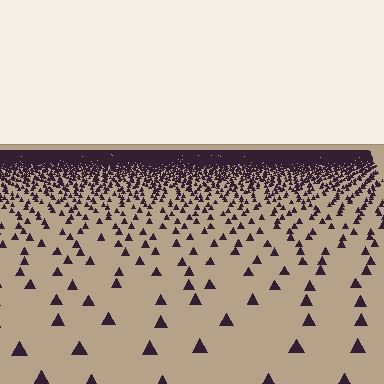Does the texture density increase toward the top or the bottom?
Density increases toward the top.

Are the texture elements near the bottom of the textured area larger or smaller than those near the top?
Larger. Near the bottom, elements are closer to the viewer and appear at a bigger on-screen size.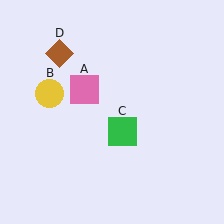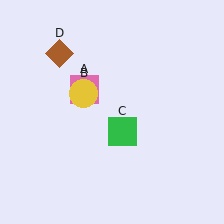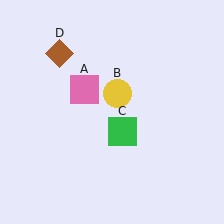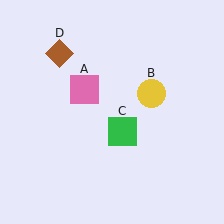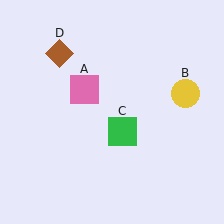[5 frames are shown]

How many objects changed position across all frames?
1 object changed position: yellow circle (object B).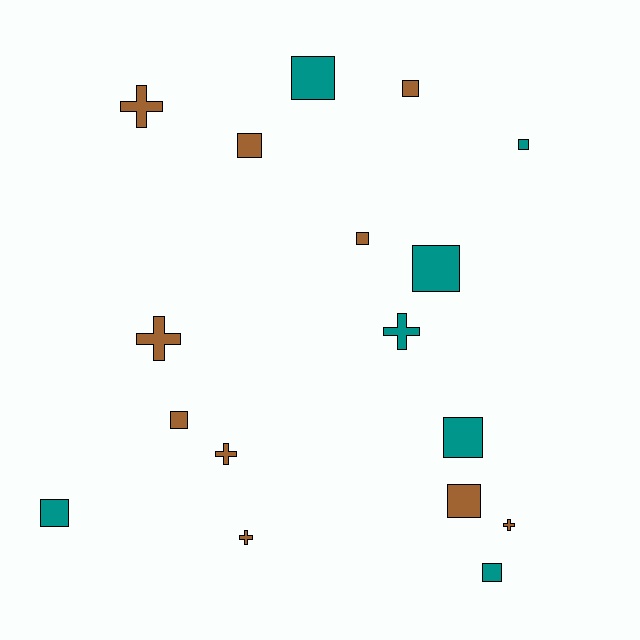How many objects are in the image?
There are 17 objects.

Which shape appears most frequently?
Square, with 11 objects.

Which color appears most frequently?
Brown, with 10 objects.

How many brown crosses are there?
There are 5 brown crosses.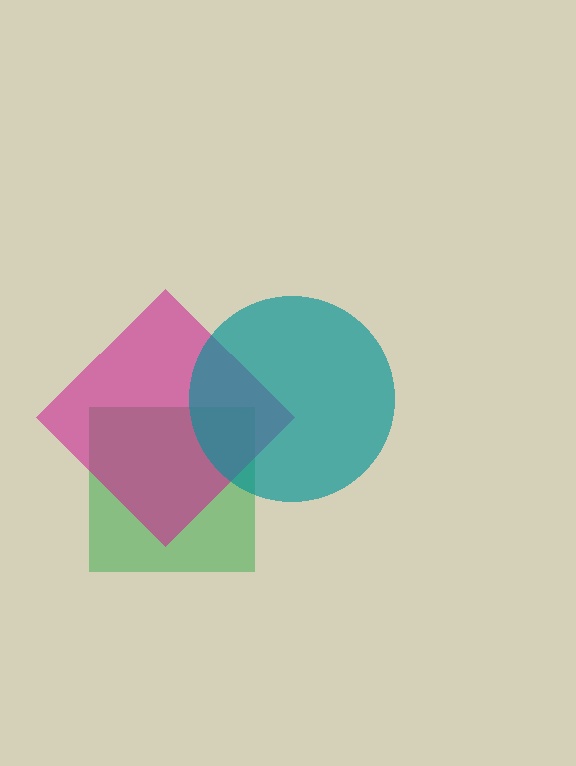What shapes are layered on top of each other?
The layered shapes are: a green square, a magenta diamond, a teal circle.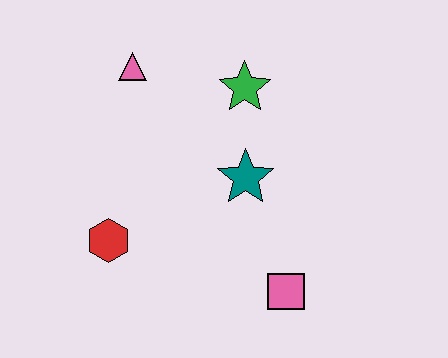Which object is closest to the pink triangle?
The green star is closest to the pink triangle.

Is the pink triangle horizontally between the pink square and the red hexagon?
Yes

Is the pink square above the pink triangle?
No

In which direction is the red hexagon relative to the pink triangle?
The red hexagon is below the pink triangle.